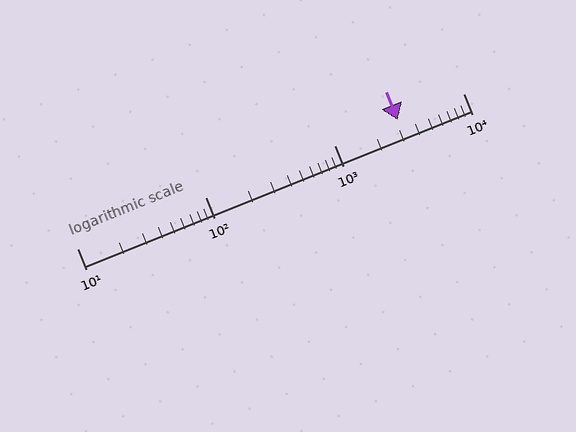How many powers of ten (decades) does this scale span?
The scale spans 3 decades, from 10 to 10000.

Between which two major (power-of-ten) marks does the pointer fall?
The pointer is between 1000 and 10000.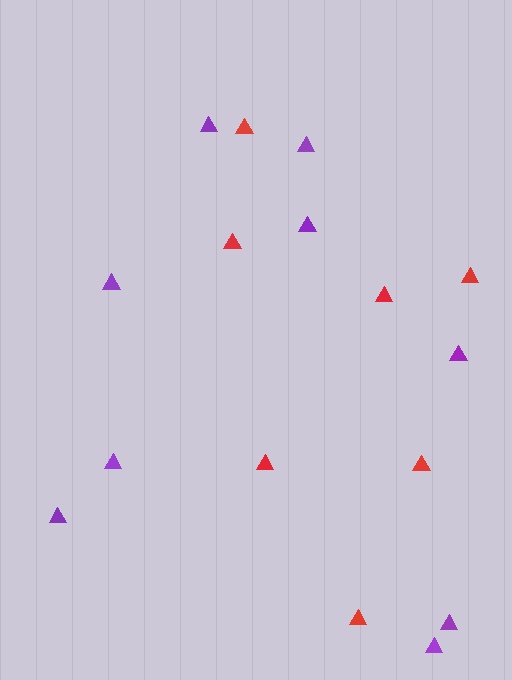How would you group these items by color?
There are 2 groups: one group of purple triangles (9) and one group of red triangles (7).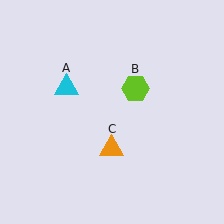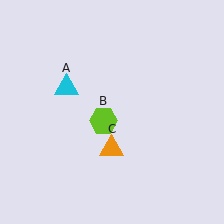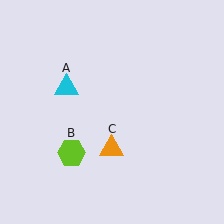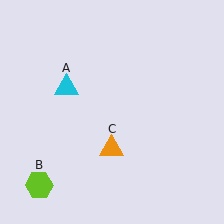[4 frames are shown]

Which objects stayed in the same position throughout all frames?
Cyan triangle (object A) and orange triangle (object C) remained stationary.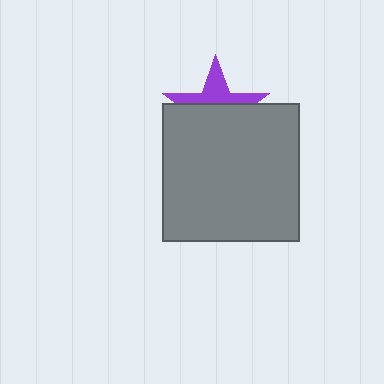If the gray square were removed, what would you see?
You would see the complete purple star.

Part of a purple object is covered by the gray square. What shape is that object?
It is a star.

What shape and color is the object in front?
The object in front is a gray square.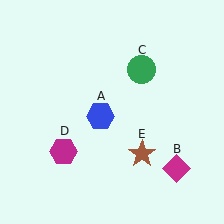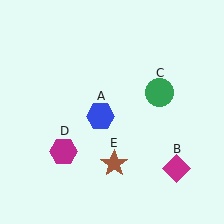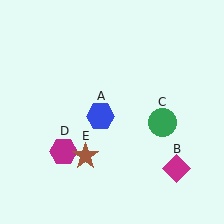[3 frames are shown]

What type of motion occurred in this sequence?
The green circle (object C), brown star (object E) rotated clockwise around the center of the scene.